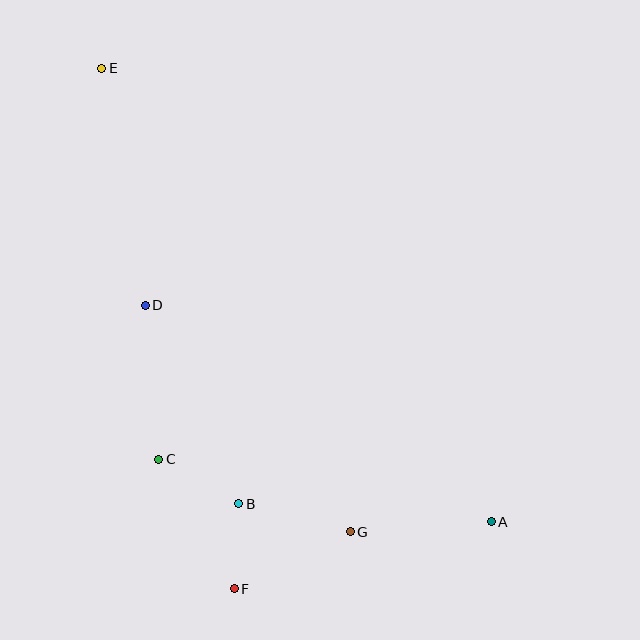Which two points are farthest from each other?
Points A and E are farthest from each other.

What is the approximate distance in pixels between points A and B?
The distance between A and B is approximately 253 pixels.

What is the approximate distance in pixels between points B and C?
The distance between B and C is approximately 92 pixels.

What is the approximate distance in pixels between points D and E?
The distance between D and E is approximately 241 pixels.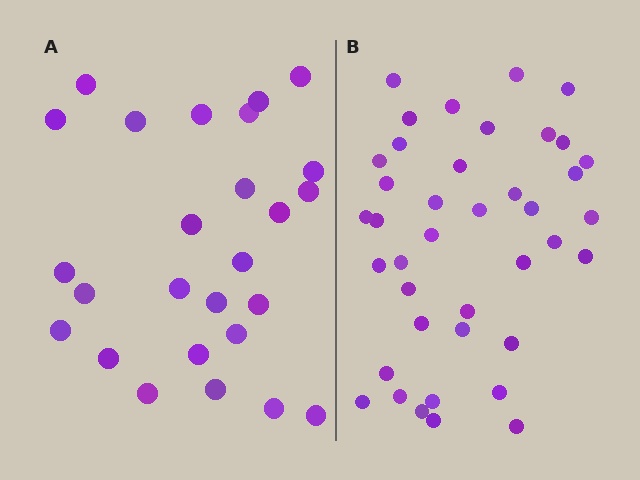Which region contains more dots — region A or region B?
Region B (the right region) has more dots.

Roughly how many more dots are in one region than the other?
Region B has approximately 15 more dots than region A.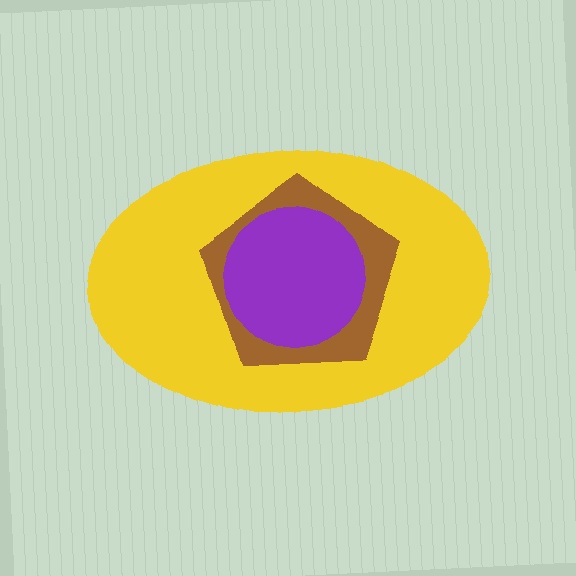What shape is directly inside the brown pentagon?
The purple circle.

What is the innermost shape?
The purple circle.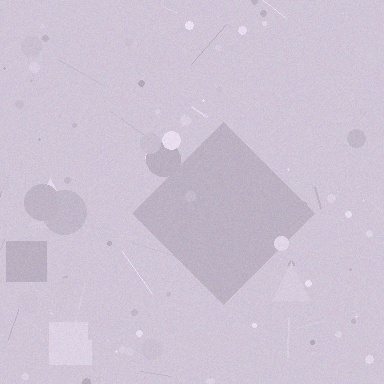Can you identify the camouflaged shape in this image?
The camouflaged shape is a diamond.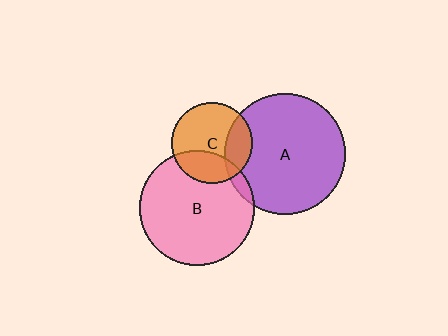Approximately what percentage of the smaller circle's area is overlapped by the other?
Approximately 5%.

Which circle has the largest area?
Circle A (purple).